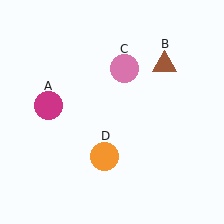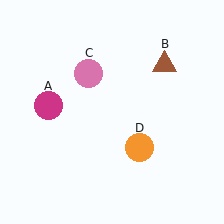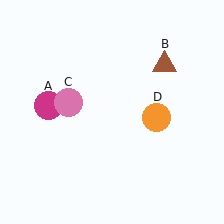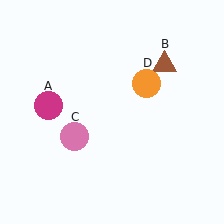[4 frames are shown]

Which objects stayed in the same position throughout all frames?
Magenta circle (object A) and brown triangle (object B) remained stationary.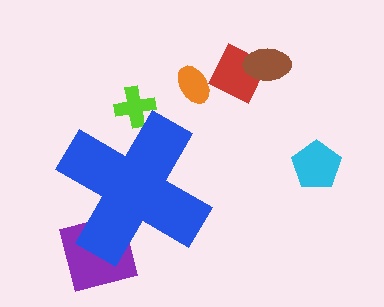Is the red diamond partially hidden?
No, the red diamond is fully visible.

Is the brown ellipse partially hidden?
No, the brown ellipse is fully visible.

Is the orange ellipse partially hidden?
No, the orange ellipse is fully visible.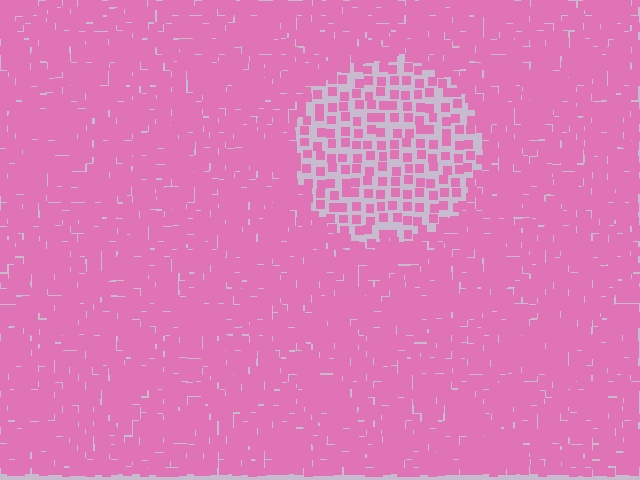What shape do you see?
I see a circle.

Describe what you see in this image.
The image contains small pink elements arranged at two different densities. A circle-shaped region is visible where the elements are less densely packed than the surrounding area.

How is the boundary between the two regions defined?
The boundary is defined by a change in element density (approximately 2.6x ratio). All elements are the same color, size, and shape.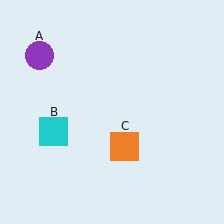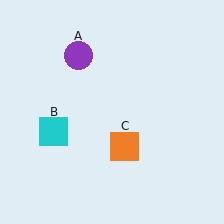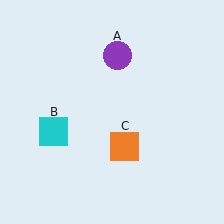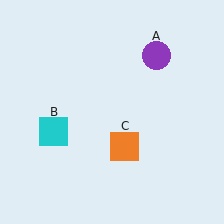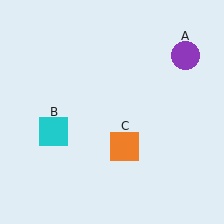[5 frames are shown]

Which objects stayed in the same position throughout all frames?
Cyan square (object B) and orange square (object C) remained stationary.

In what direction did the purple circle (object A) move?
The purple circle (object A) moved right.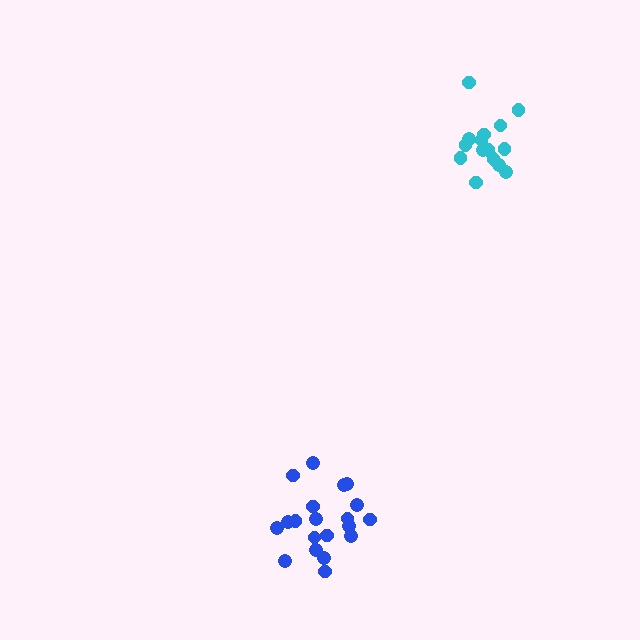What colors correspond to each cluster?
The clusters are colored: cyan, blue.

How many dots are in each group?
Group 1: 15 dots, Group 2: 20 dots (35 total).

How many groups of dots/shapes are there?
There are 2 groups.